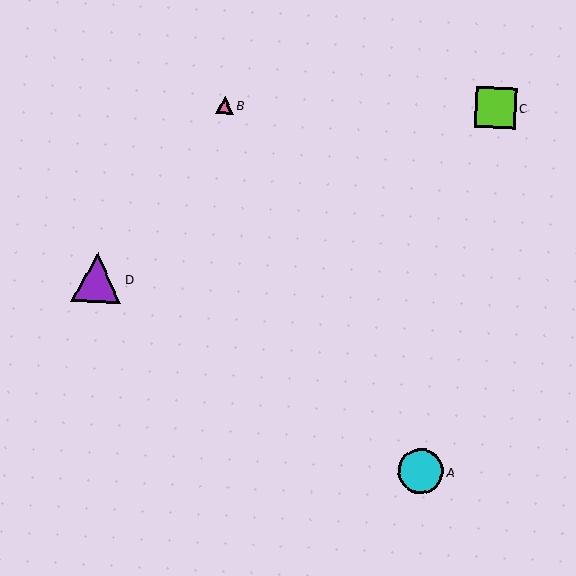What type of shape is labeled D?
Shape D is a purple triangle.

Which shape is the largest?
The purple triangle (labeled D) is the largest.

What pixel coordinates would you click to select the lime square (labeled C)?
Click at (496, 108) to select the lime square C.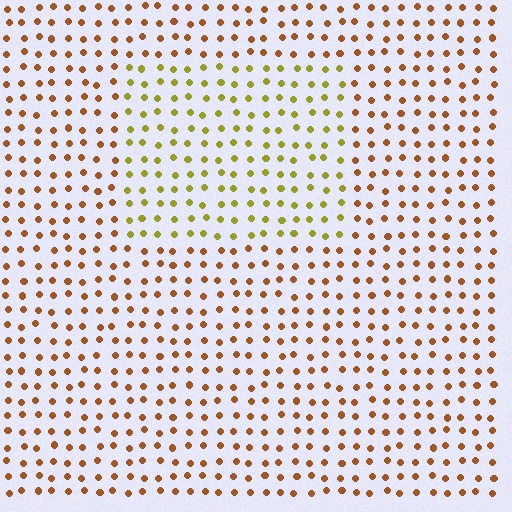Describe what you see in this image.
The image is filled with small brown elements in a uniform arrangement. A rectangle-shaped region is visible where the elements are tinted to a slightly different hue, forming a subtle color boundary.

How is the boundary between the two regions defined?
The boundary is defined purely by a slight shift in hue (about 40 degrees). Spacing, size, and orientation are identical on both sides.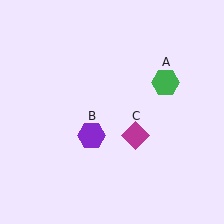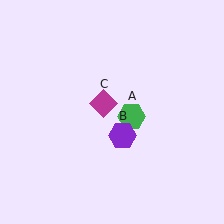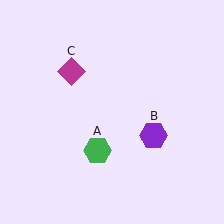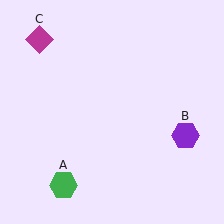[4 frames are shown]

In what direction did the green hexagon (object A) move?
The green hexagon (object A) moved down and to the left.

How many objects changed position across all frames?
3 objects changed position: green hexagon (object A), purple hexagon (object B), magenta diamond (object C).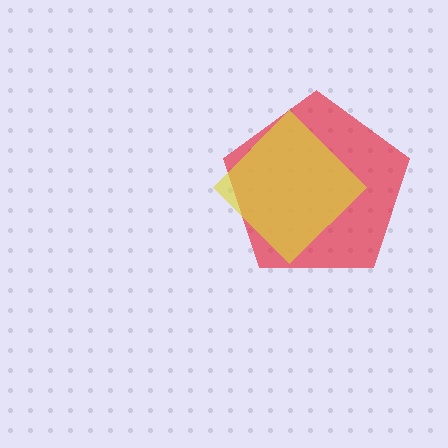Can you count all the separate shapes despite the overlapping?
Yes, there are 2 separate shapes.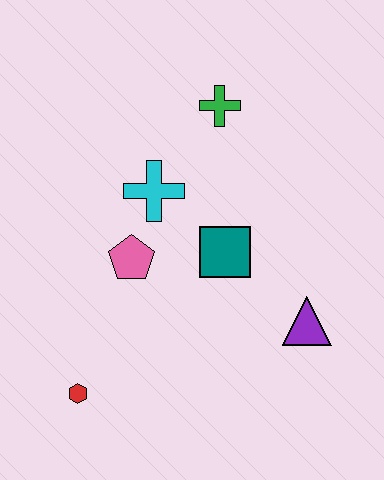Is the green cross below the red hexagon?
No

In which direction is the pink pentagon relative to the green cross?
The pink pentagon is below the green cross.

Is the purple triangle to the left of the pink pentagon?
No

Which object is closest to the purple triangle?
The teal square is closest to the purple triangle.